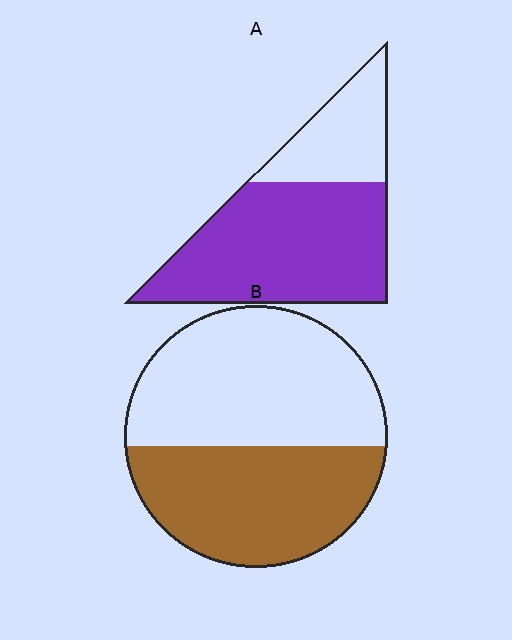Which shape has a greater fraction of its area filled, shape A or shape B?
Shape A.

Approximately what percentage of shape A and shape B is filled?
A is approximately 70% and B is approximately 45%.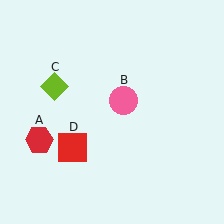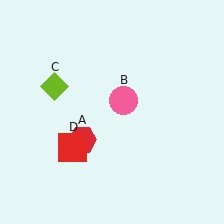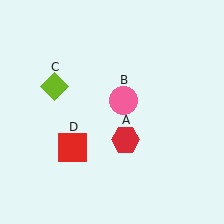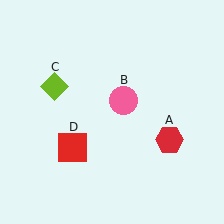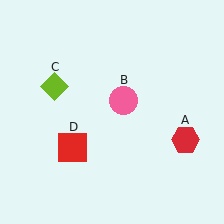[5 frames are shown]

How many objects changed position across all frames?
1 object changed position: red hexagon (object A).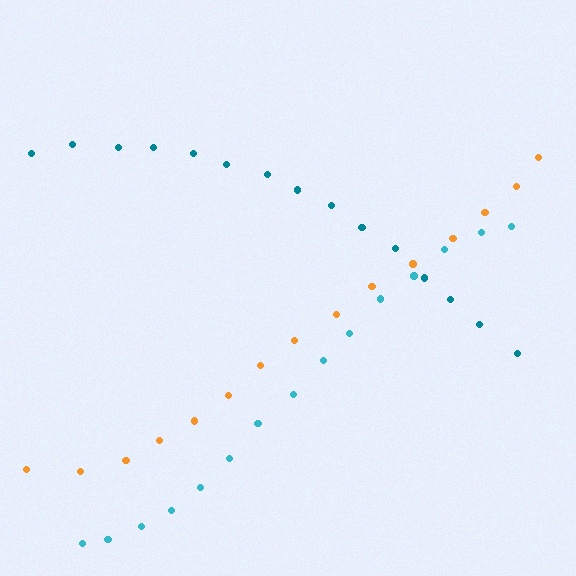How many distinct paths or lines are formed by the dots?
There are 3 distinct paths.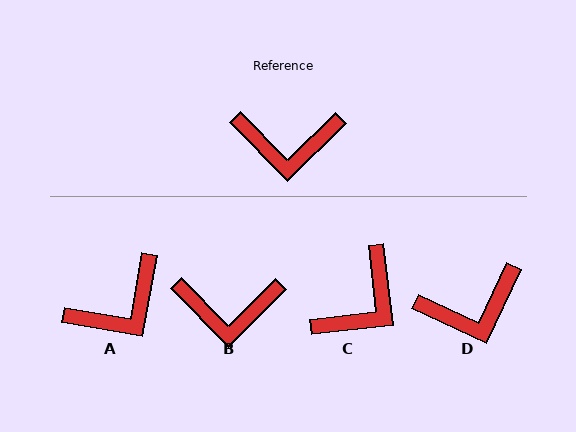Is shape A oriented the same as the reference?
No, it is off by about 35 degrees.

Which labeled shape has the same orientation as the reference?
B.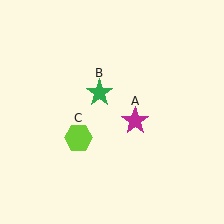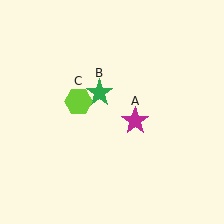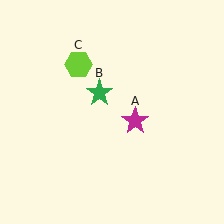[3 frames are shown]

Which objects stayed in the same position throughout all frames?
Magenta star (object A) and green star (object B) remained stationary.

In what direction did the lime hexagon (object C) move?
The lime hexagon (object C) moved up.